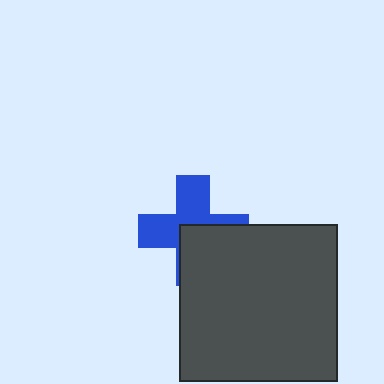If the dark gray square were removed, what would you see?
You would see the complete blue cross.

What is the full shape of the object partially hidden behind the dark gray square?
The partially hidden object is a blue cross.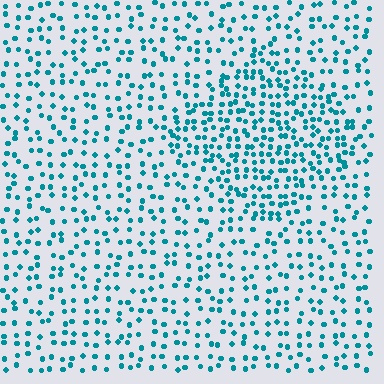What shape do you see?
I see a diamond.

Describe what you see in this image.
The image contains small teal elements arranged at two different densities. A diamond-shaped region is visible where the elements are more densely packed than the surrounding area.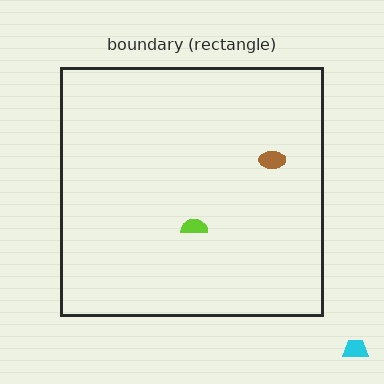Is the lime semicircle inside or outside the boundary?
Inside.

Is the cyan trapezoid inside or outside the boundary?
Outside.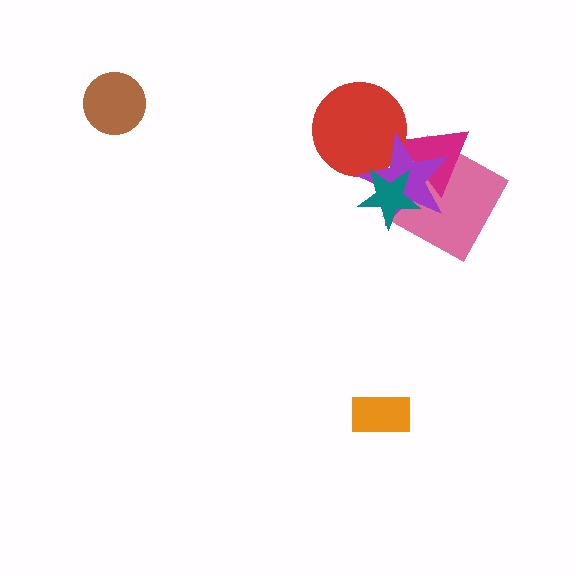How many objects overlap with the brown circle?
0 objects overlap with the brown circle.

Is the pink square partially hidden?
Yes, it is partially covered by another shape.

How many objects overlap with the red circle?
1 object overlaps with the red circle.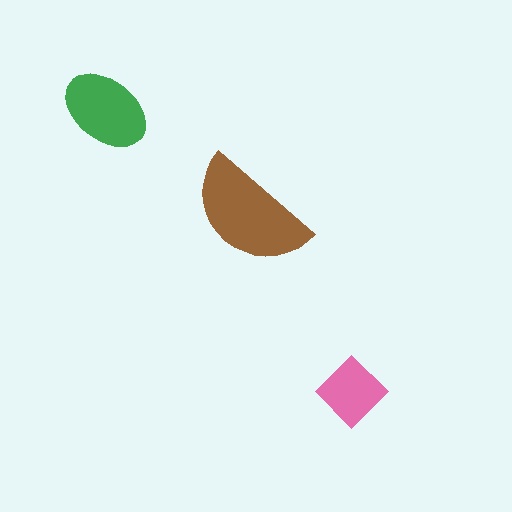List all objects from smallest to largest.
The pink diamond, the green ellipse, the brown semicircle.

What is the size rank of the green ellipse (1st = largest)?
2nd.